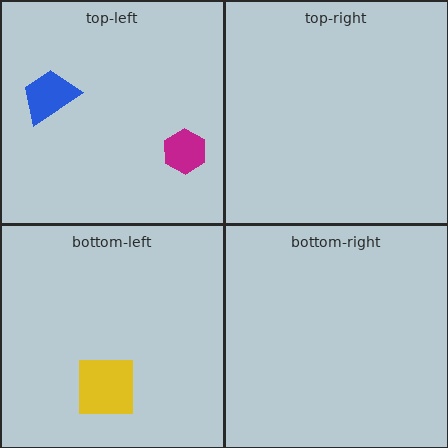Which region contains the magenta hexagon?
The top-left region.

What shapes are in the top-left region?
The blue trapezoid, the magenta hexagon.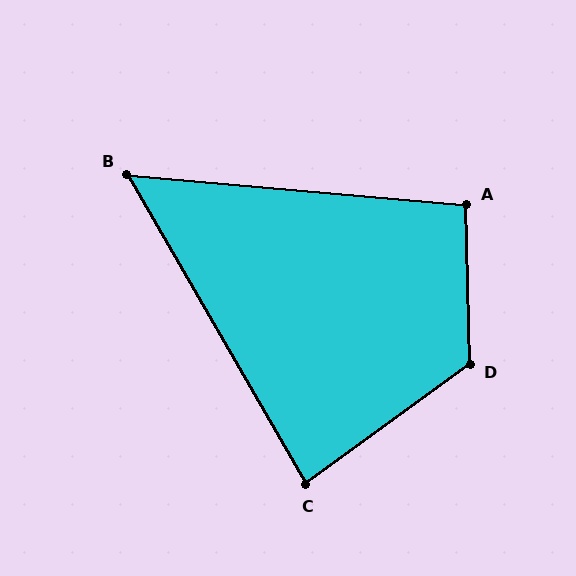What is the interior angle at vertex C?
Approximately 84 degrees (acute).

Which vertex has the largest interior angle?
D, at approximately 125 degrees.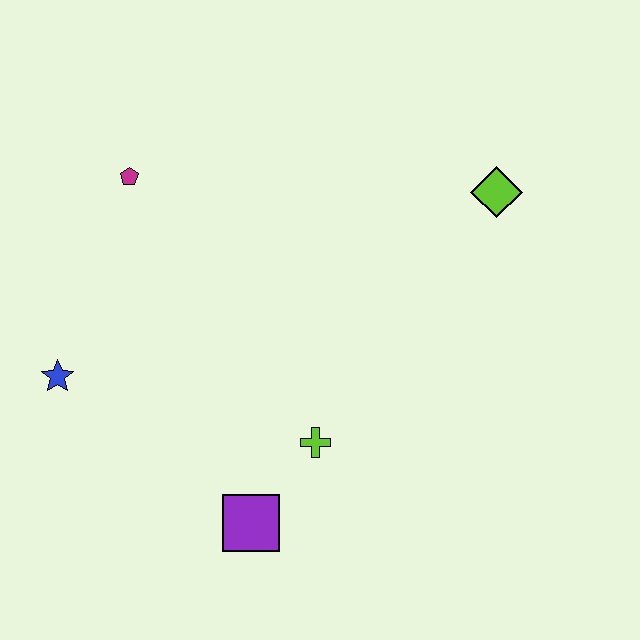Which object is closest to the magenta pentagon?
The blue star is closest to the magenta pentagon.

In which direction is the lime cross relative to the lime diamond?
The lime cross is below the lime diamond.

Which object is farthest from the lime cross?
The magenta pentagon is farthest from the lime cross.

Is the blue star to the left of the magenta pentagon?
Yes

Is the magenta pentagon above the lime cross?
Yes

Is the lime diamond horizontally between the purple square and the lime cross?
No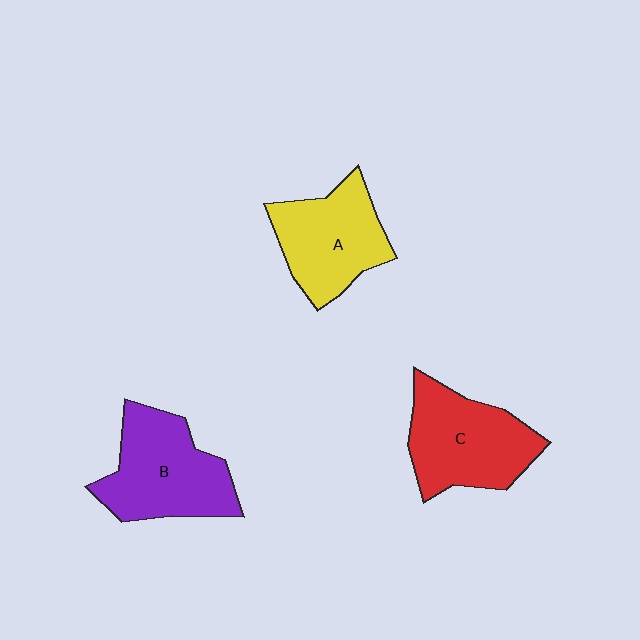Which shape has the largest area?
Shape B (purple).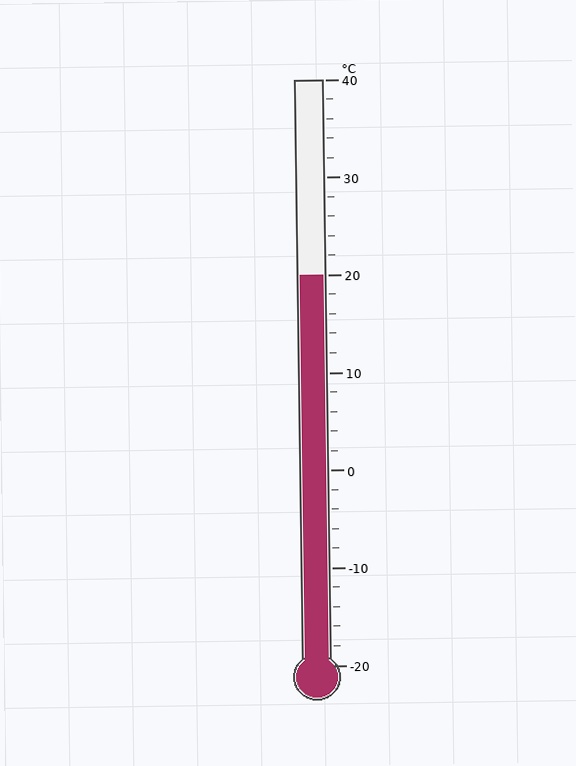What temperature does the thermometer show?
The thermometer shows approximately 20°C.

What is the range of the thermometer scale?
The thermometer scale ranges from -20°C to 40°C.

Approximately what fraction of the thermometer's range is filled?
The thermometer is filled to approximately 65% of its range.